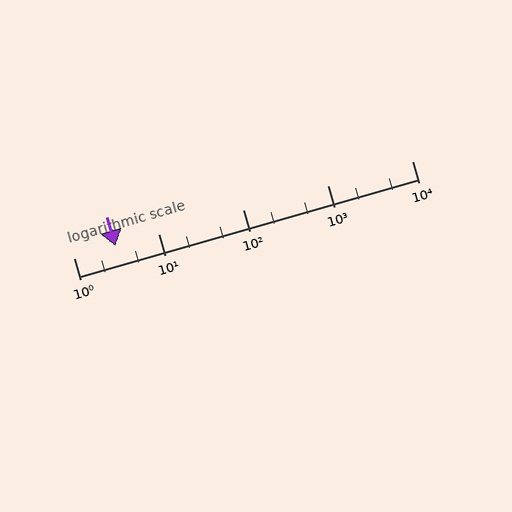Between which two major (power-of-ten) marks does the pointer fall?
The pointer is between 1 and 10.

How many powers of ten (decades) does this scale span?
The scale spans 4 decades, from 1 to 10000.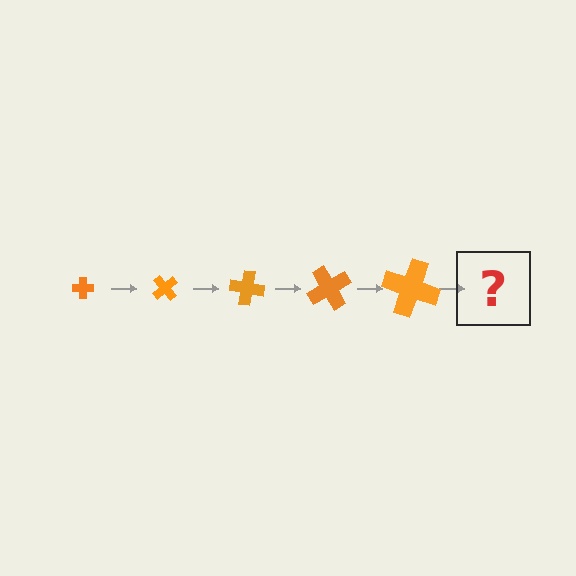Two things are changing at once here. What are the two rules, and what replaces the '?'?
The two rules are that the cross grows larger each step and it rotates 50 degrees each step. The '?' should be a cross, larger than the previous one and rotated 250 degrees from the start.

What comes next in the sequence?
The next element should be a cross, larger than the previous one and rotated 250 degrees from the start.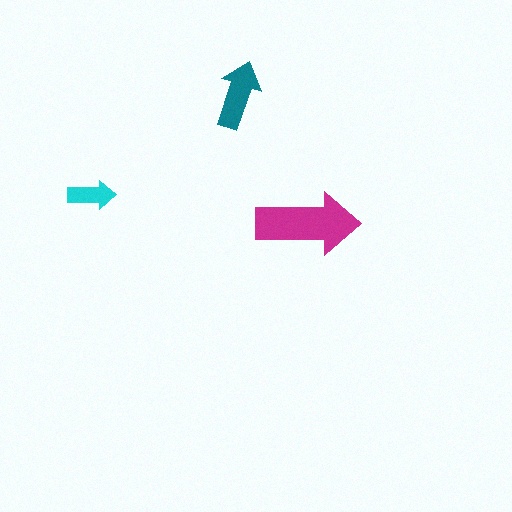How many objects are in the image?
There are 3 objects in the image.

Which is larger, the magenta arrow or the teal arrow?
The magenta one.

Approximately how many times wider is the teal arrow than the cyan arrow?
About 1.5 times wider.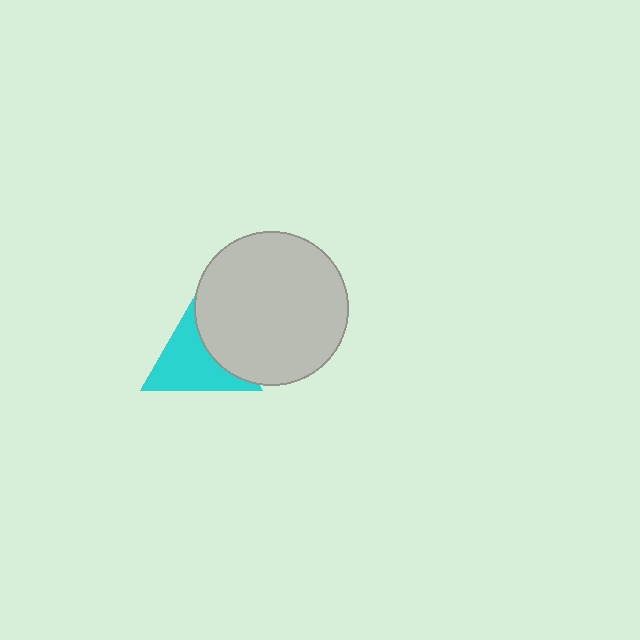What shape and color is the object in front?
The object in front is a light gray circle.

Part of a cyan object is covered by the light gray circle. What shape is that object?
It is a triangle.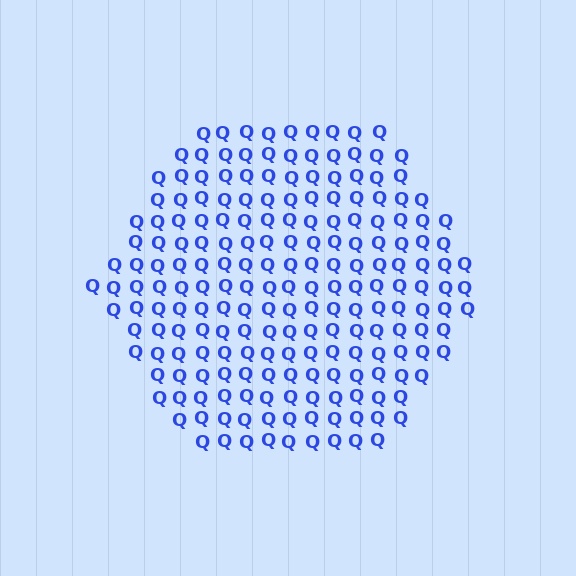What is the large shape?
The large shape is a hexagon.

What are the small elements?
The small elements are letter Q's.